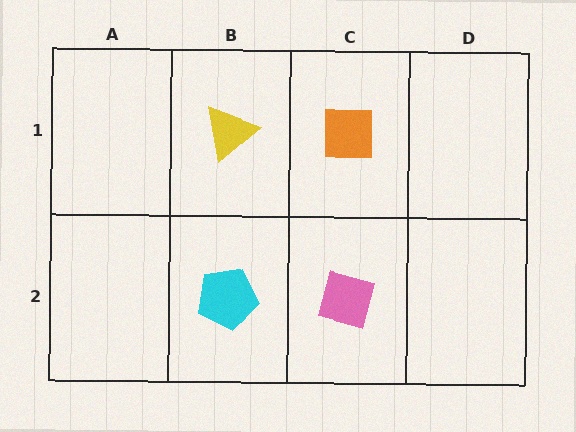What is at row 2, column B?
A cyan pentagon.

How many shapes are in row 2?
2 shapes.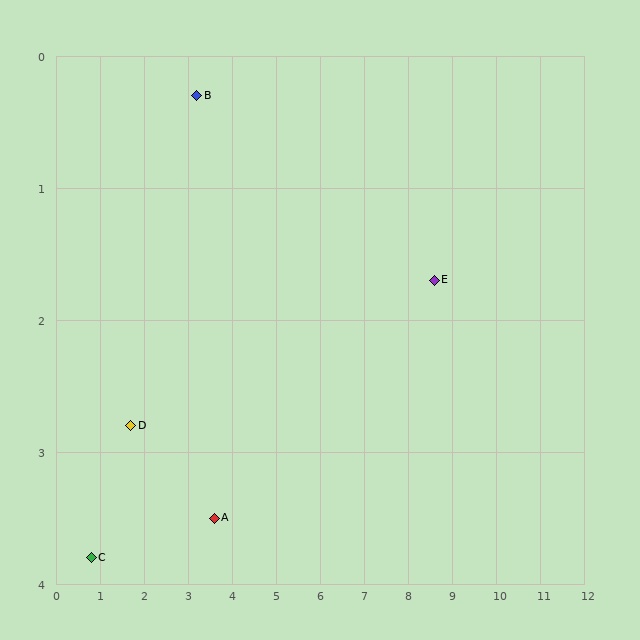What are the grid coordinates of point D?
Point D is at approximately (1.7, 2.8).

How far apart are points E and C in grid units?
Points E and C are about 8.1 grid units apart.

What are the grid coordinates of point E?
Point E is at approximately (8.6, 1.7).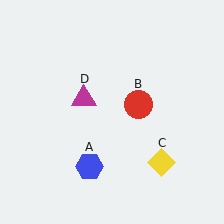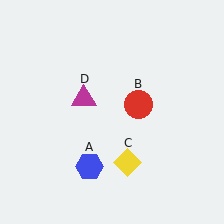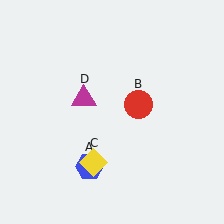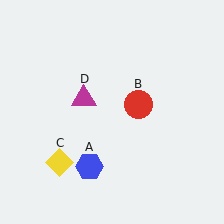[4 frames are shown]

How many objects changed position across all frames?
1 object changed position: yellow diamond (object C).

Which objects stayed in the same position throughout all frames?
Blue hexagon (object A) and red circle (object B) and magenta triangle (object D) remained stationary.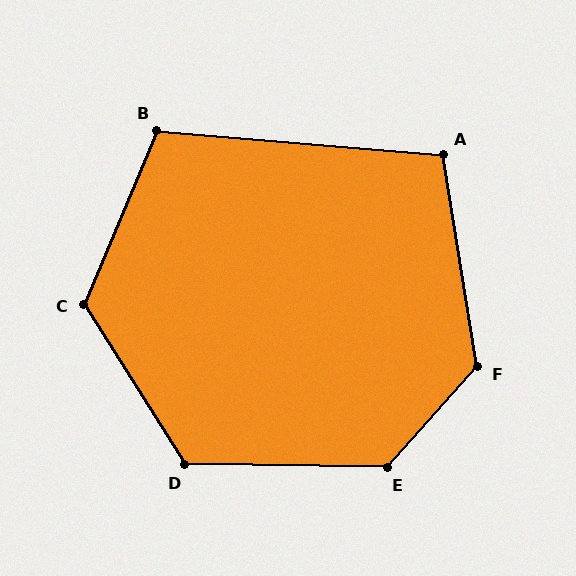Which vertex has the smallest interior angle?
A, at approximately 104 degrees.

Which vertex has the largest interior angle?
E, at approximately 131 degrees.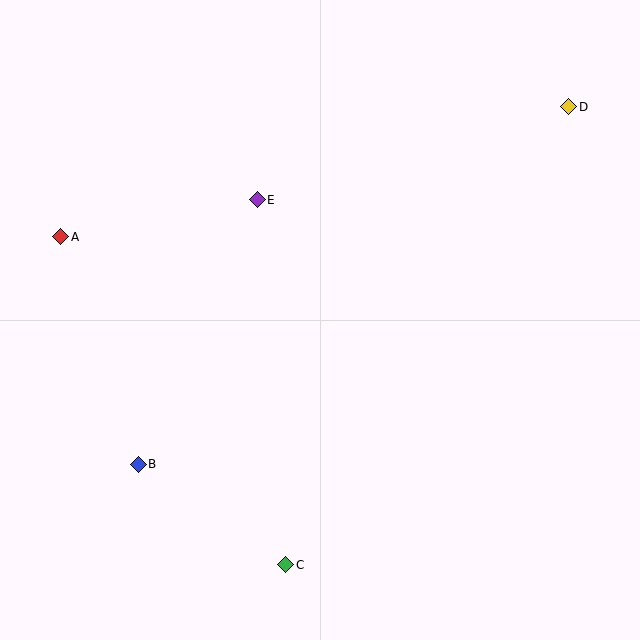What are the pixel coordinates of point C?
Point C is at (286, 565).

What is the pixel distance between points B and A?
The distance between B and A is 240 pixels.